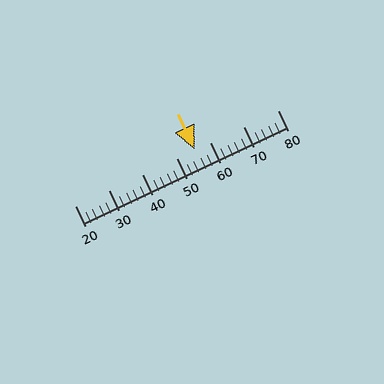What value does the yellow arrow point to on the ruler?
The yellow arrow points to approximately 56.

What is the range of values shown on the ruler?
The ruler shows values from 20 to 80.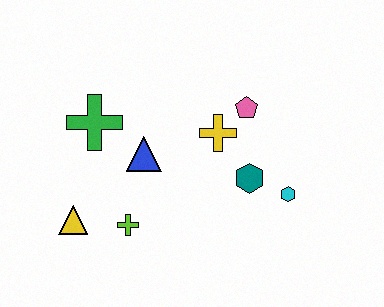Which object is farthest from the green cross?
The cyan hexagon is farthest from the green cross.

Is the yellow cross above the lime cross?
Yes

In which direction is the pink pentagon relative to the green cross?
The pink pentagon is to the right of the green cross.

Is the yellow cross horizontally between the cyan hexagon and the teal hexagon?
No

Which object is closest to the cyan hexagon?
The teal hexagon is closest to the cyan hexagon.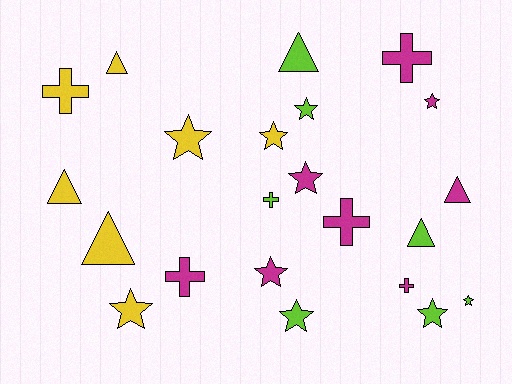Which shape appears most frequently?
Star, with 10 objects.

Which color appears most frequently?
Magenta, with 8 objects.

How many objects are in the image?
There are 22 objects.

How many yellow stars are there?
There are 3 yellow stars.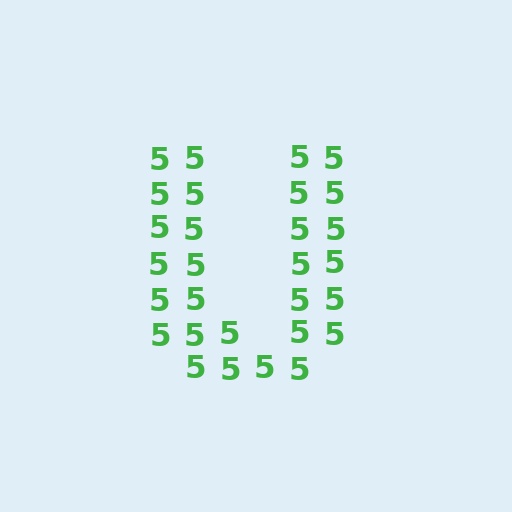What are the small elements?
The small elements are digit 5's.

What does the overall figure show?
The overall figure shows the letter U.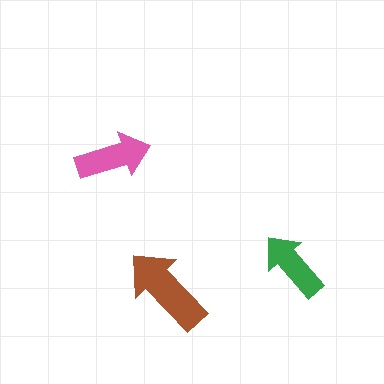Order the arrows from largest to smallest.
the brown one, the pink one, the green one.